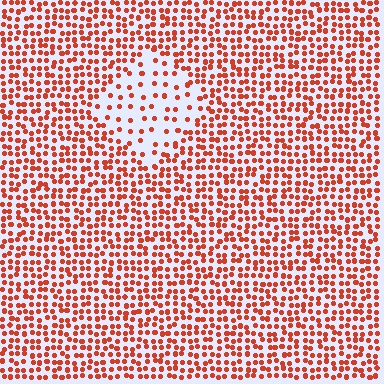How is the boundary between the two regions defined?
The boundary is defined by a change in element density (approximately 2.5x ratio). All elements are the same color, size, and shape.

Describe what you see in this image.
The image contains small red elements arranged at two different densities. A diamond-shaped region is visible where the elements are less densely packed than the surrounding area.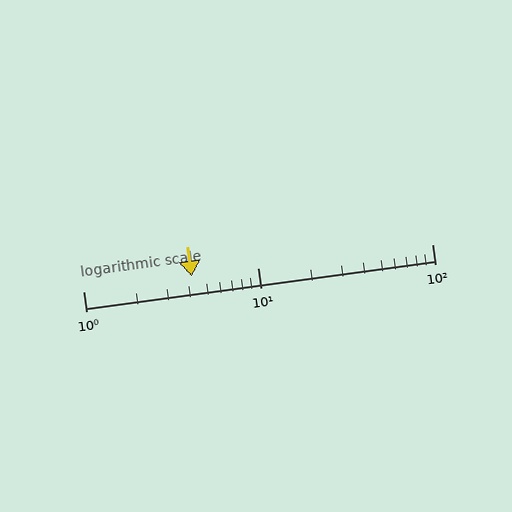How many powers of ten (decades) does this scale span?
The scale spans 2 decades, from 1 to 100.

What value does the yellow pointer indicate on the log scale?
The pointer indicates approximately 4.2.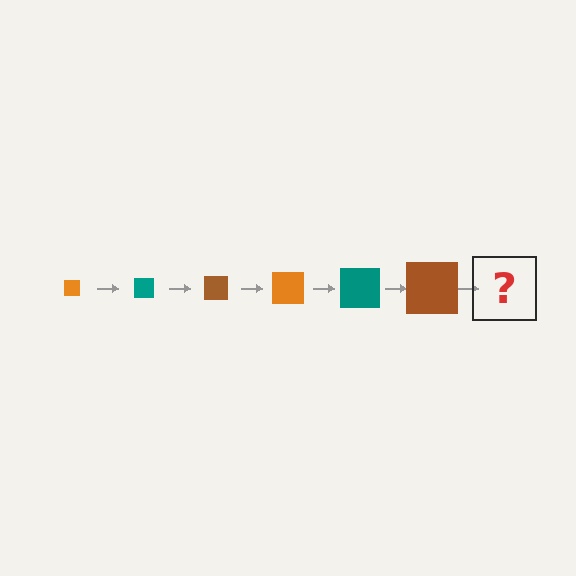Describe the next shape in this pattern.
It should be an orange square, larger than the previous one.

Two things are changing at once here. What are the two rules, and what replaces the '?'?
The two rules are that the square grows larger each step and the color cycles through orange, teal, and brown. The '?' should be an orange square, larger than the previous one.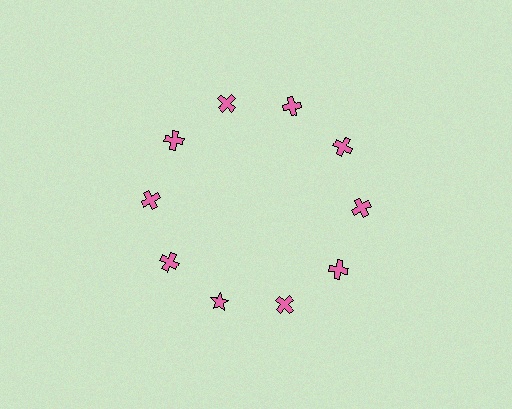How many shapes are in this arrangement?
There are 10 shapes arranged in a ring pattern.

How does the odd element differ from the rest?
It has a different shape: star instead of cross.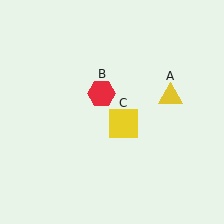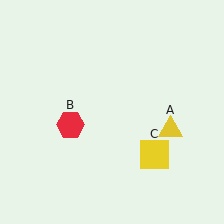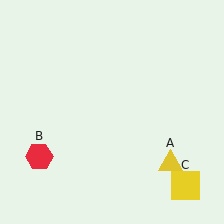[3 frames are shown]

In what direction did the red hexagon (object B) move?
The red hexagon (object B) moved down and to the left.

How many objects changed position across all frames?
3 objects changed position: yellow triangle (object A), red hexagon (object B), yellow square (object C).